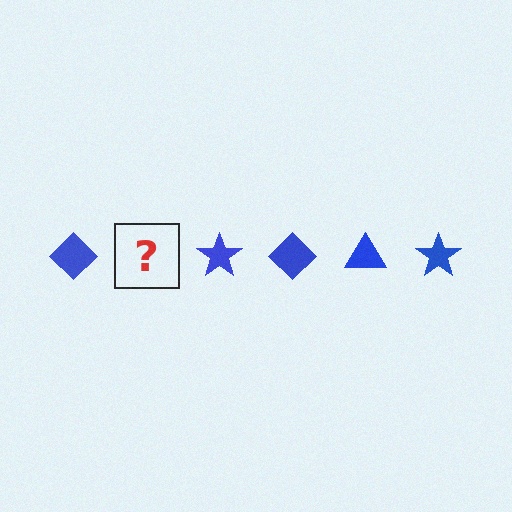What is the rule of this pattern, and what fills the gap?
The rule is that the pattern cycles through diamond, triangle, star shapes in blue. The gap should be filled with a blue triangle.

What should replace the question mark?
The question mark should be replaced with a blue triangle.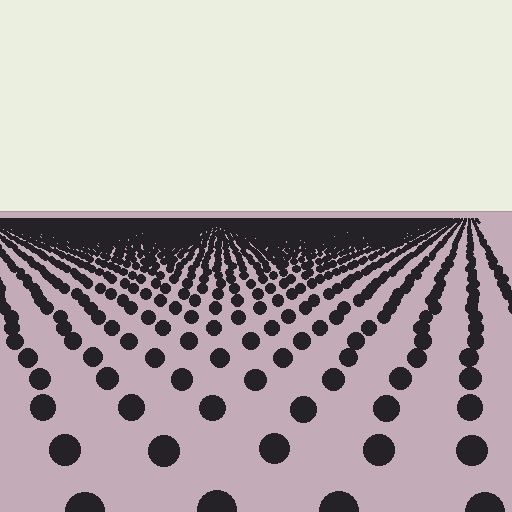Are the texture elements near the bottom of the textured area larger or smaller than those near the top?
Larger. Near the bottom, elements are closer to the viewer and appear at a bigger on-screen size.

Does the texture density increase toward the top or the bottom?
Density increases toward the top.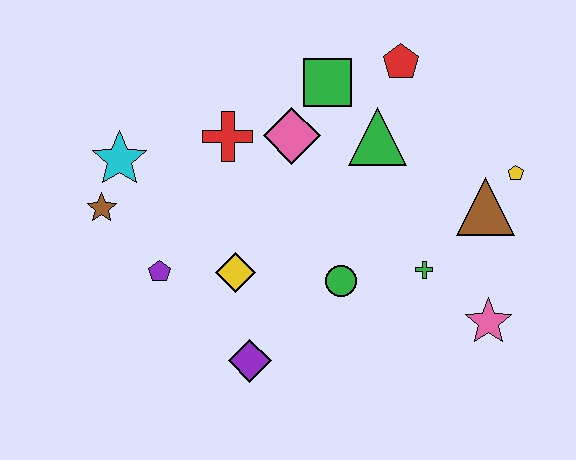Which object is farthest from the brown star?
The yellow pentagon is farthest from the brown star.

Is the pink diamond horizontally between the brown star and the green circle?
Yes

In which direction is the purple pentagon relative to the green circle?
The purple pentagon is to the left of the green circle.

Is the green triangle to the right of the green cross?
No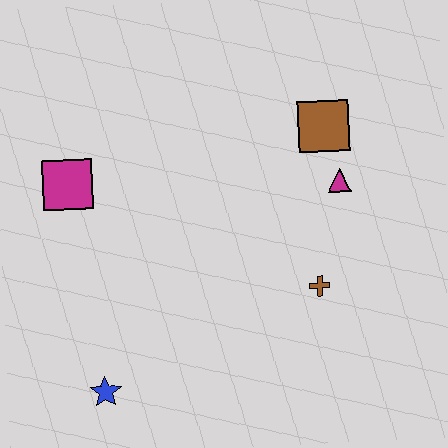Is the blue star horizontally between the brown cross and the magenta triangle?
No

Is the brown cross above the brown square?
No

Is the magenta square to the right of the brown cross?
No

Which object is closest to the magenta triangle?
The brown square is closest to the magenta triangle.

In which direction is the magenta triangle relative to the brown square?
The magenta triangle is below the brown square.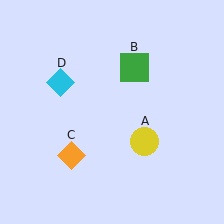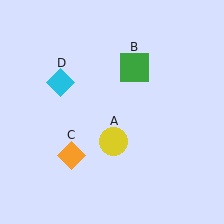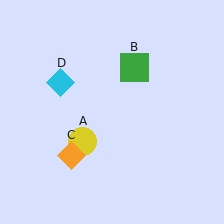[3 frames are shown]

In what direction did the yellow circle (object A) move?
The yellow circle (object A) moved left.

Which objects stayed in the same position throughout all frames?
Green square (object B) and orange diamond (object C) and cyan diamond (object D) remained stationary.